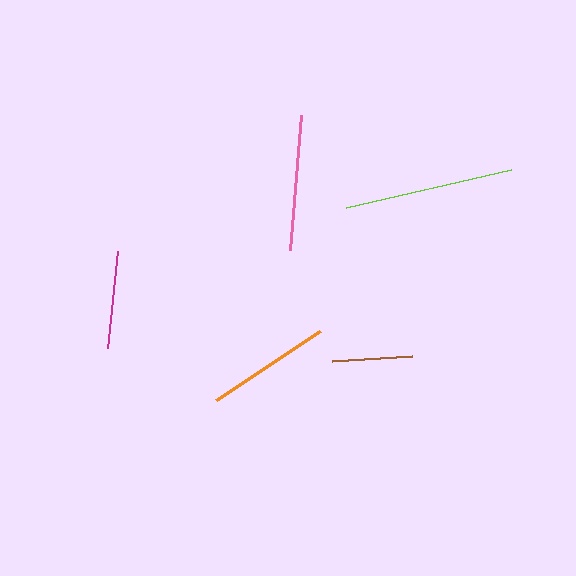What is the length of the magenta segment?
The magenta segment is approximately 97 pixels long.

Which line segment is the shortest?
The brown line is the shortest at approximately 80 pixels.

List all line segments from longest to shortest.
From longest to shortest: lime, pink, orange, magenta, brown.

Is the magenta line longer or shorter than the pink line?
The pink line is longer than the magenta line.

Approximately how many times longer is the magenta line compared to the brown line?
The magenta line is approximately 1.2 times the length of the brown line.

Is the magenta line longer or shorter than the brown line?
The magenta line is longer than the brown line.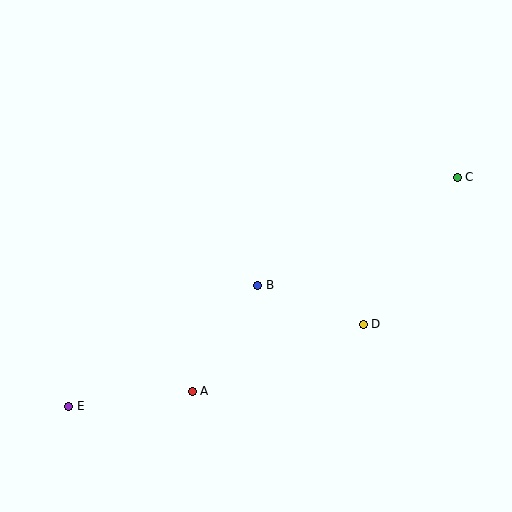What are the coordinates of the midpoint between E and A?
The midpoint between E and A is at (130, 399).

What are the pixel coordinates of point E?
Point E is at (69, 406).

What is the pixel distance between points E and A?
The distance between E and A is 124 pixels.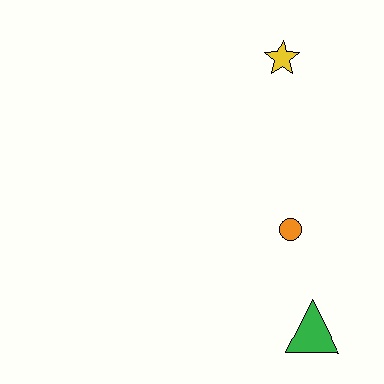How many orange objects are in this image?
There is 1 orange object.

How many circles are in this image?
There is 1 circle.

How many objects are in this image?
There are 3 objects.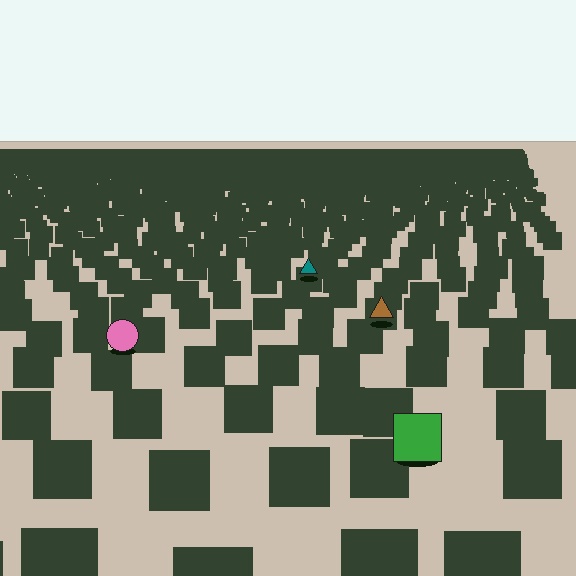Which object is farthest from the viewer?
The teal triangle is farthest from the viewer. It appears smaller and the ground texture around it is denser.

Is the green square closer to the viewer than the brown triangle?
Yes. The green square is closer — you can tell from the texture gradient: the ground texture is coarser near it.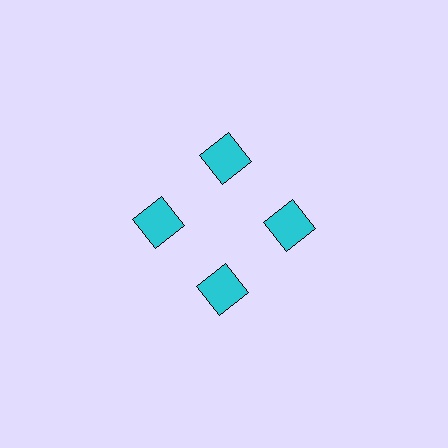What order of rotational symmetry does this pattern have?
This pattern has 4-fold rotational symmetry.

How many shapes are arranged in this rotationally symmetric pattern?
There are 4 shapes, arranged in 4 groups of 1.